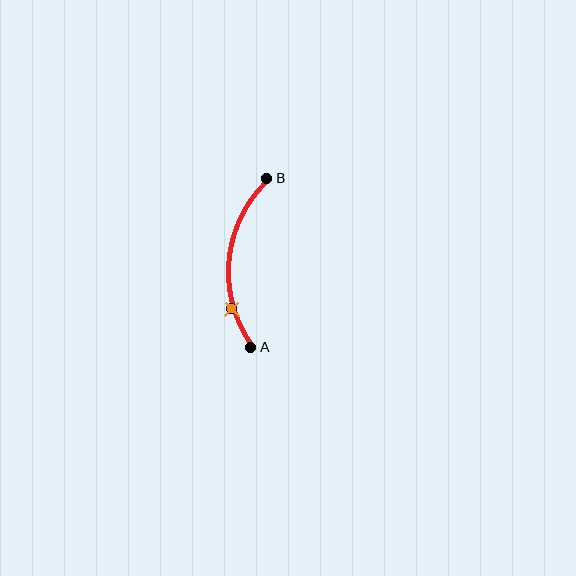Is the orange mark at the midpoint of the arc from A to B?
No. The orange mark lies on the arc but is closer to endpoint A. The arc midpoint would be at the point on the curve equidistant along the arc from both A and B.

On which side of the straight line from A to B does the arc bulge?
The arc bulges to the left of the straight line connecting A and B.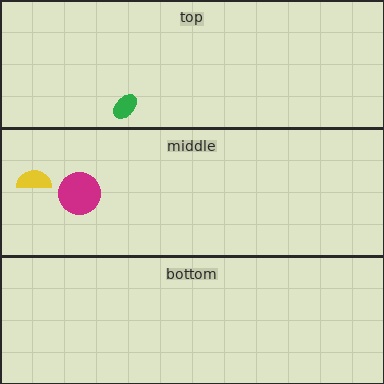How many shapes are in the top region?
1.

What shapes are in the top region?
The green ellipse.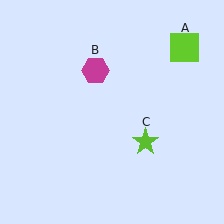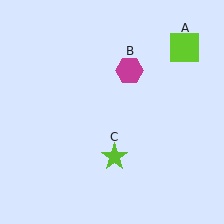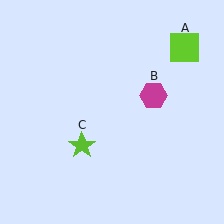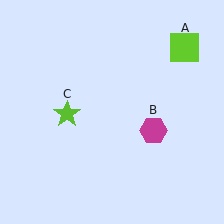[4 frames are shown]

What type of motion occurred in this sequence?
The magenta hexagon (object B), lime star (object C) rotated clockwise around the center of the scene.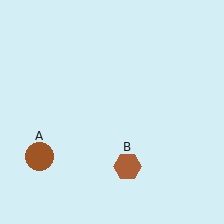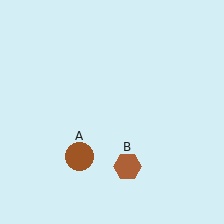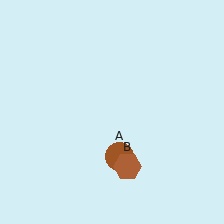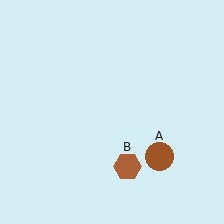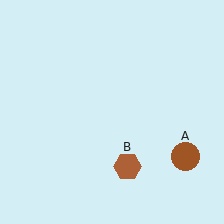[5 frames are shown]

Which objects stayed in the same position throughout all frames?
Brown hexagon (object B) remained stationary.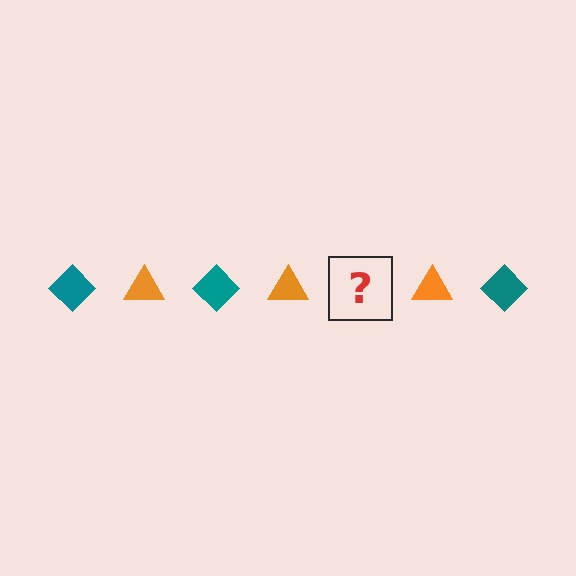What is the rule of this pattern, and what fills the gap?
The rule is that the pattern alternates between teal diamond and orange triangle. The gap should be filled with a teal diamond.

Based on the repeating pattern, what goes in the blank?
The blank should be a teal diamond.